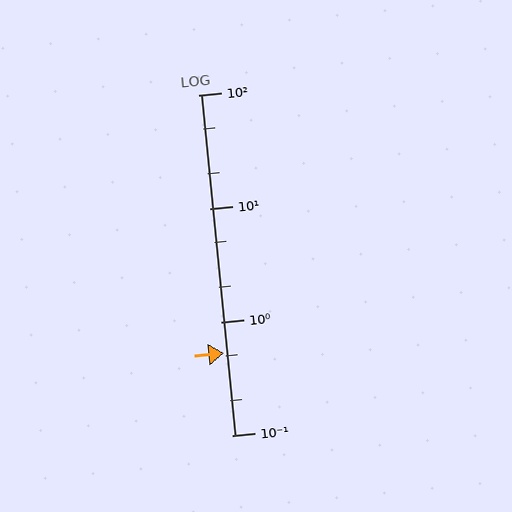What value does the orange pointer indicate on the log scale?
The pointer indicates approximately 0.53.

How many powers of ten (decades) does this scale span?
The scale spans 3 decades, from 0.1 to 100.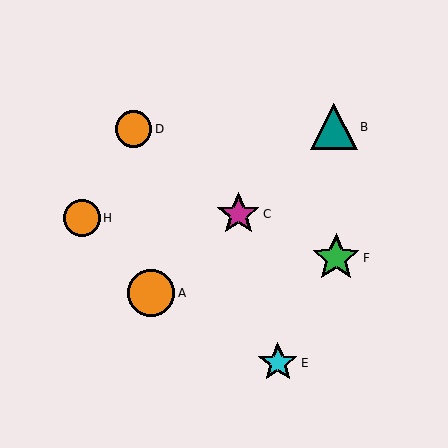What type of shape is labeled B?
Shape B is a teal triangle.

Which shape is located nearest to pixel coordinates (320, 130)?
The teal triangle (labeled B) at (334, 127) is nearest to that location.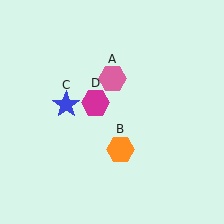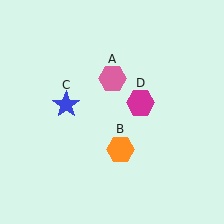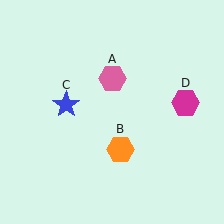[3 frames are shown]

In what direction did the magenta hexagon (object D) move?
The magenta hexagon (object D) moved right.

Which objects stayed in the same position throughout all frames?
Pink hexagon (object A) and orange hexagon (object B) and blue star (object C) remained stationary.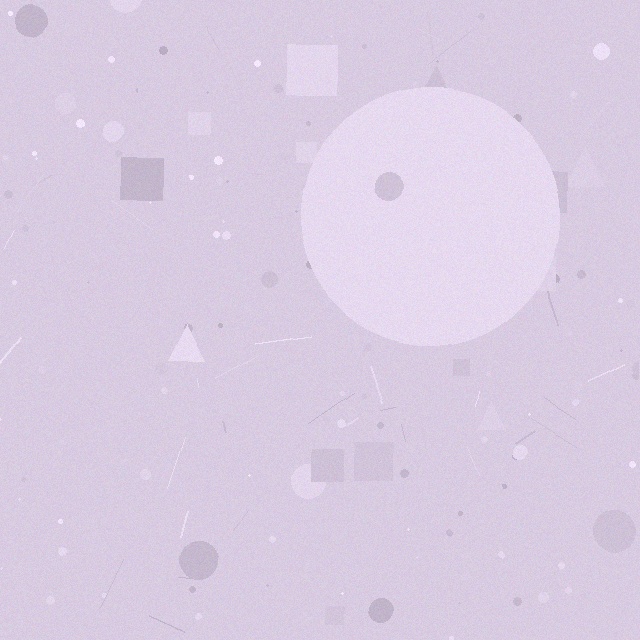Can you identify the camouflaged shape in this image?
The camouflaged shape is a circle.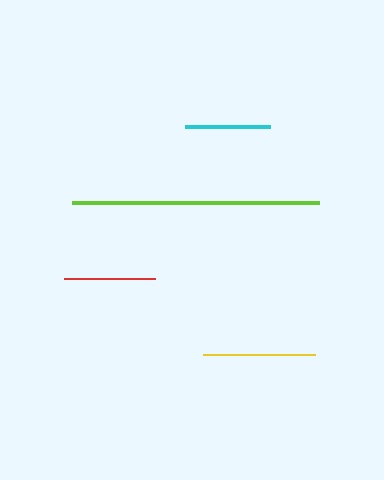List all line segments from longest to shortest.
From longest to shortest: lime, yellow, red, cyan.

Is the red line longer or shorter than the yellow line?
The yellow line is longer than the red line.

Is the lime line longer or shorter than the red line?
The lime line is longer than the red line.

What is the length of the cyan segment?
The cyan segment is approximately 86 pixels long.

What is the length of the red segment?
The red segment is approximately 91 pixels long.